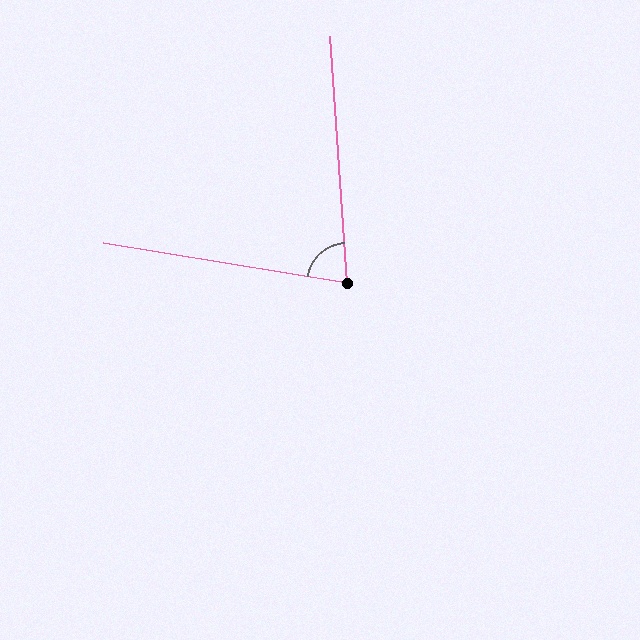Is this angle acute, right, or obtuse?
It is acute.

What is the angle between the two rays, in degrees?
Approximately 77 degrees.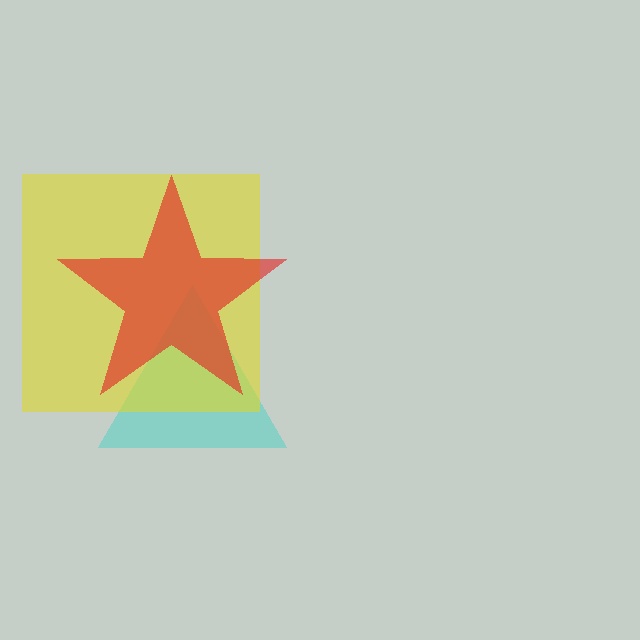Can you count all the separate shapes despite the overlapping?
Yes, there are 3 separate shapes.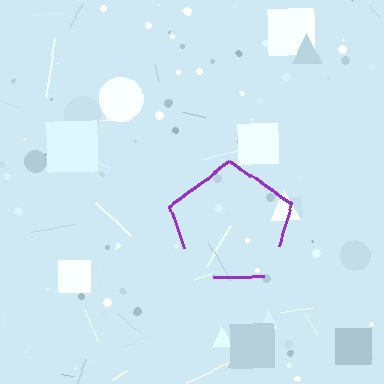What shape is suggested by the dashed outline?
The dashed outline suggests a pentagon.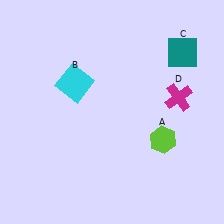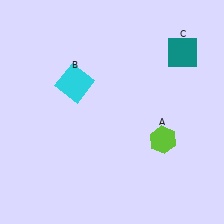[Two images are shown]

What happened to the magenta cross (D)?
The magenta cross (D) was removed in Image 2. It was in the top-right area of Image 1.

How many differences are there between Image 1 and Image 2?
There is 1 difference between the two images.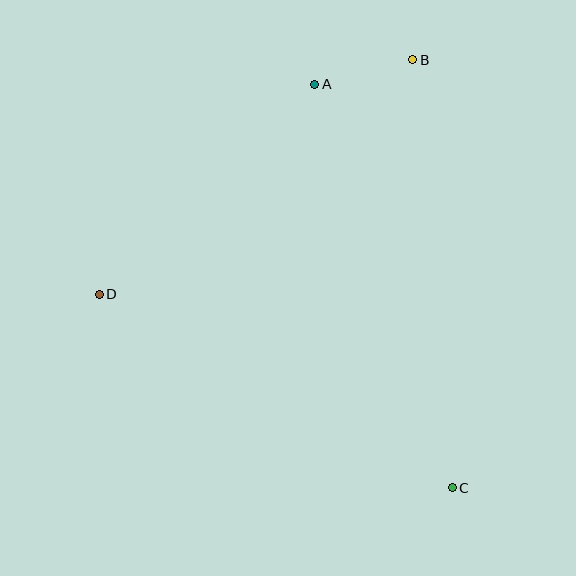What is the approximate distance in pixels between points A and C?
The distance between A and C is approximately 426 pixels.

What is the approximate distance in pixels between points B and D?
The distance between B and D is approximately 391 pixels.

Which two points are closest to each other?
Points A and B are closest to each other.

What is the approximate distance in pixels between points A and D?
The distance between A and D is approximately 300 pixels.